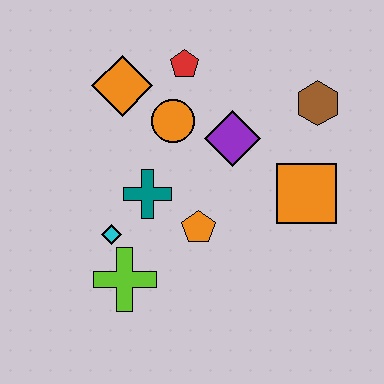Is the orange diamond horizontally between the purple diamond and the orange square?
No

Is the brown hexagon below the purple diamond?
No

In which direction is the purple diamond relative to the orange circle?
The purple diamond is to the right of the orange circle.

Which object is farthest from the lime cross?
The brown hexagon is farthest from the lime cross.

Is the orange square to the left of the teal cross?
No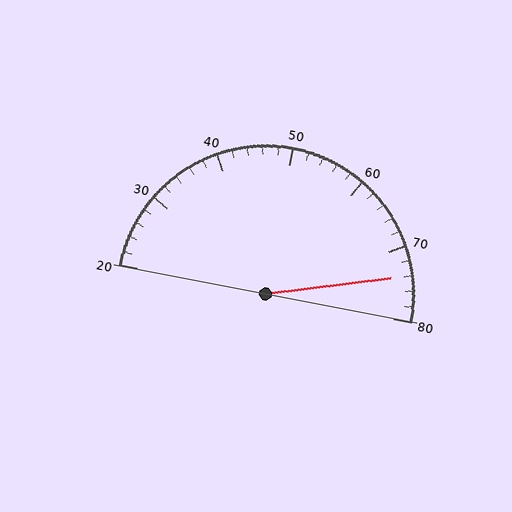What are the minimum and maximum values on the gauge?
The gauge ranges from 20 to 80.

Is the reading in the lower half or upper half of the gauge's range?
The reading is in the upper half of the range (20 to 80).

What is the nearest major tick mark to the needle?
The nearest major tick mark is 70.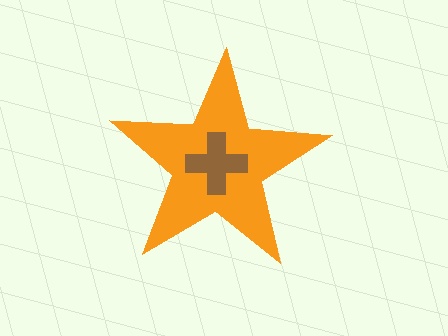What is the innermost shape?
The brown cross.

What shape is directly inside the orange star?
The brown cross.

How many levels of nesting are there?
2.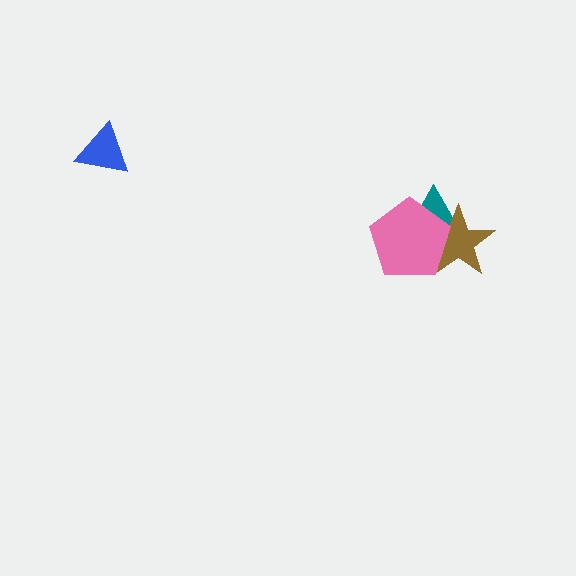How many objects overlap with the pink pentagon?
2 objects overlap with the pink pentagon.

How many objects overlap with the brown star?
2 objects overlap with the brown star.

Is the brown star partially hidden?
Yes, it is partially covered by another shape.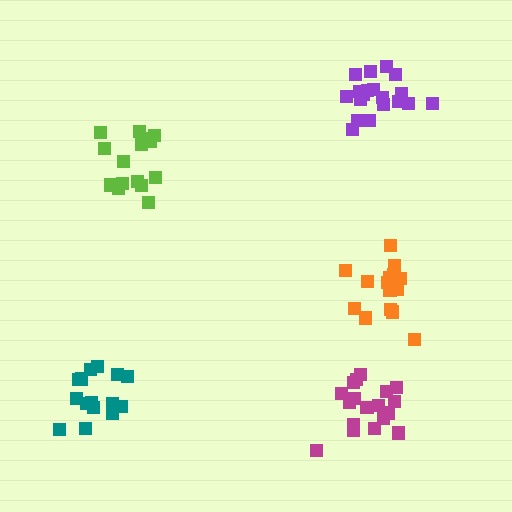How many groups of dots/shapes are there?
There are 5 groups.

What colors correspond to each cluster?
The clusters are colored: teal, lime, orange, magenta, purple.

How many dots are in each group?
Group 1: 16 dots, Group 2: 15 dots, Group 3: 16 dots, Group 4: 20 dots, Group 5: 19 dots (86 total).